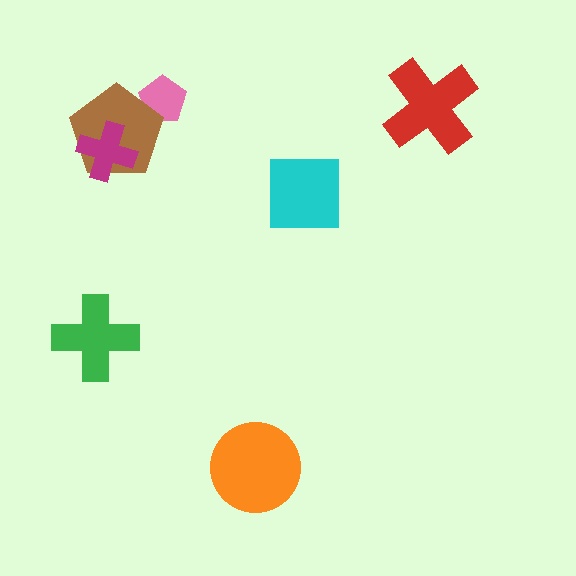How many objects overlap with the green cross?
0 objects overlap with the green cross.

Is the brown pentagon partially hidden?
Yes, it is partially covered by another shape.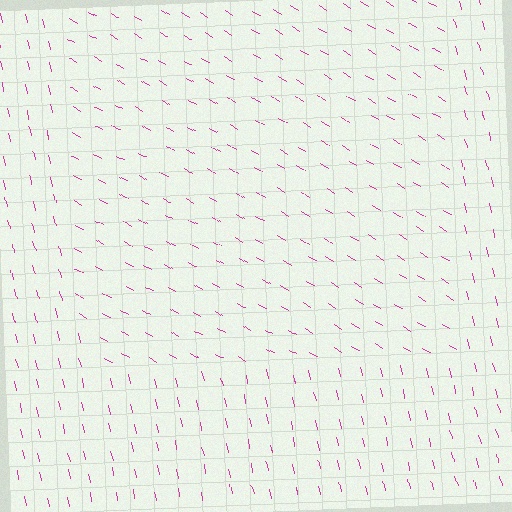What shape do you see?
I see a rectangle.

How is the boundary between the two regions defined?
The boundary is defined purely by a change in line orientation (approximately 45 degrees difference). All lines are the same color and thickness.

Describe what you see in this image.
The image is filled with small magenta line segments. A rectangle region in the image has lines oriented differently from the surrounding lines, creating a visible texture boundary.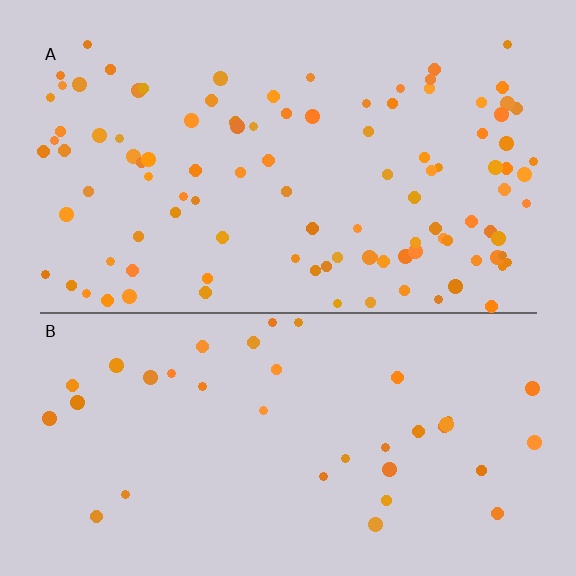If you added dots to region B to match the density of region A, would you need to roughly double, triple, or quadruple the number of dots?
Approximately triple.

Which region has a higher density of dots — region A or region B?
A (the top).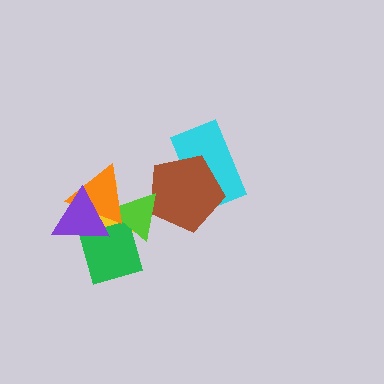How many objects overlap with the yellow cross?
4 objects overlap with the yellow cross.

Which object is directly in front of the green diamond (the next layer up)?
The lime triangle is directly in front of the green diamond.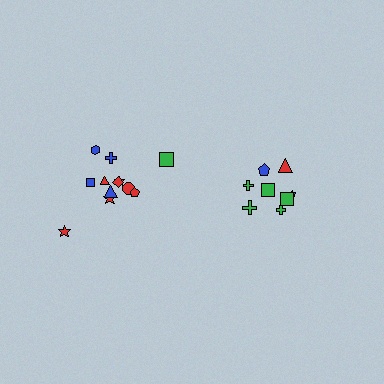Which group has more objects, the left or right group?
The left group.